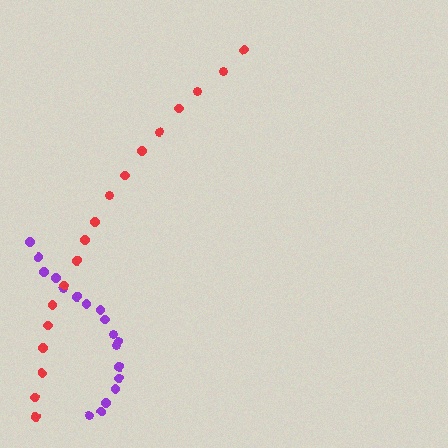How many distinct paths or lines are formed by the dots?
There are 2 distinct paths.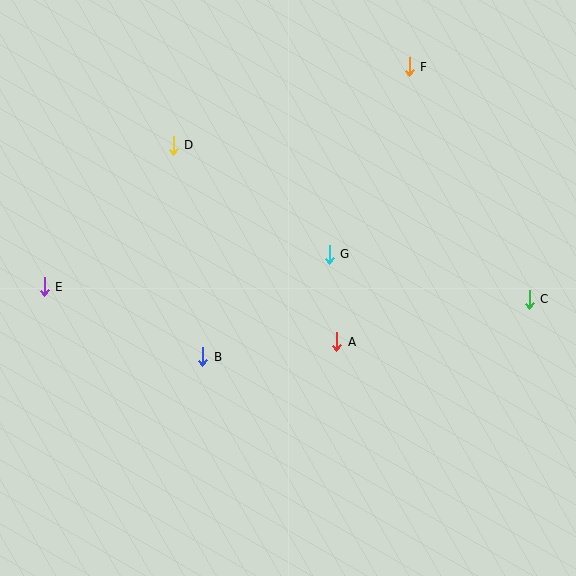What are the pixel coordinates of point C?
Point C is at (529, 299).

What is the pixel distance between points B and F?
The distance between B and F is 356 pixels.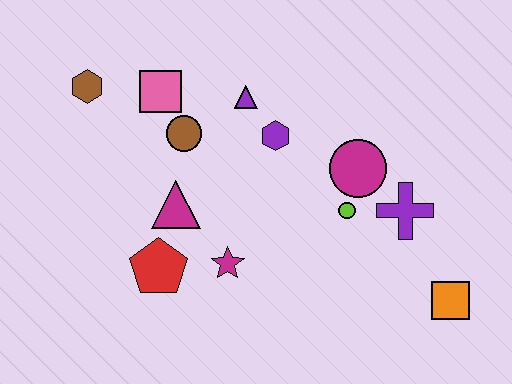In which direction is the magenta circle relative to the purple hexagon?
The magenta circle is to the right of the purple hexagon.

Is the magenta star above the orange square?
Yes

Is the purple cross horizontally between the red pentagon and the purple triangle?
No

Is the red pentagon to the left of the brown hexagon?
No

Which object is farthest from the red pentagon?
The orange square is farthest from the red pentagon.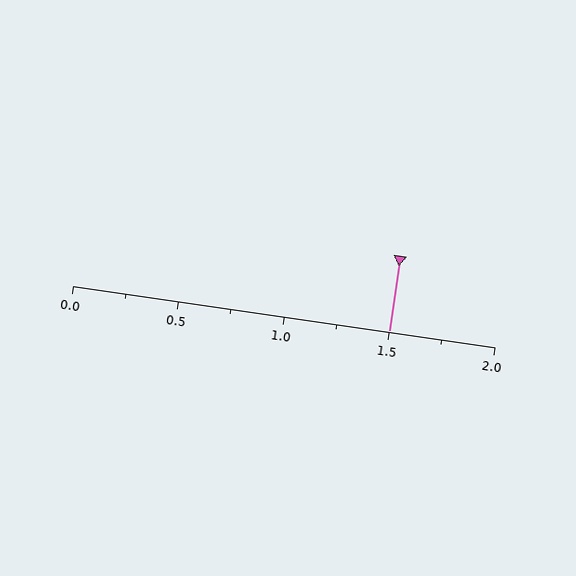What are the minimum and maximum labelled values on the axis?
The axis runs from 0.0 to 2.0.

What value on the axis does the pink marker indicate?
The marker indicates approximately 1.5.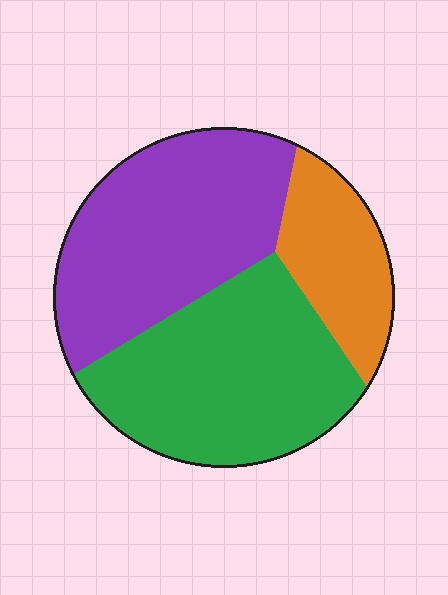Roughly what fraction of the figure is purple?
Purple takes up between a third and a half of the figure.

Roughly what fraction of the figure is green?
Green covers 41% of the figure.